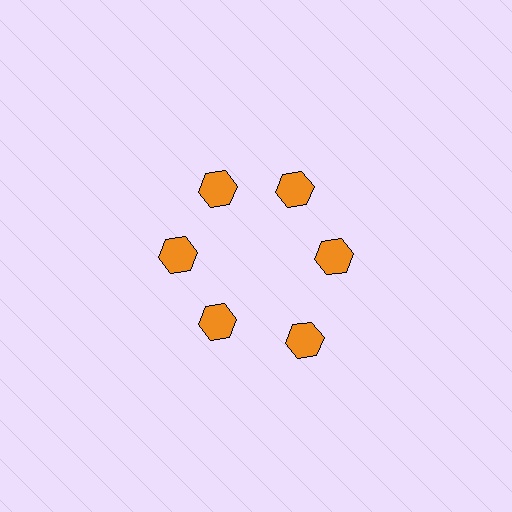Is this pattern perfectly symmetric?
No. The 6 orange hexagons are arranged in a ring, but one element near the 5 o'clock position is pushed outward from the center, breaking the 6-fold rotational symmetry.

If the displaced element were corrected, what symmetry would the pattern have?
It would have 6-fold rotational symmetry — the pattern would map onto itself every 60 degrees.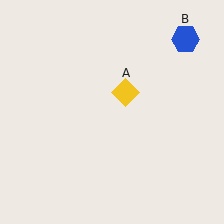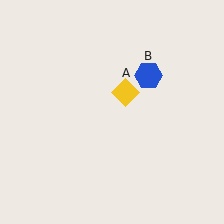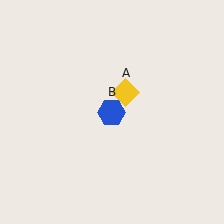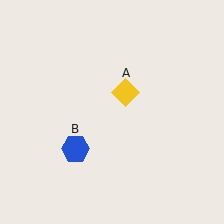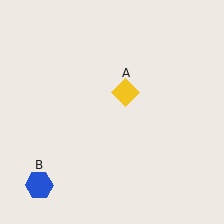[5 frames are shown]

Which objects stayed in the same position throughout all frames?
Yellow diamond (object A) remained stationary.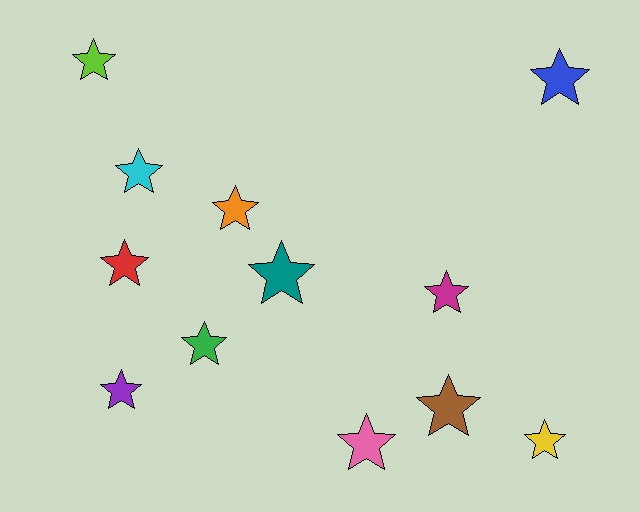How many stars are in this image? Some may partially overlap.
There are 12 stars.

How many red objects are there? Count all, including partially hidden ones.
There is 1 red object.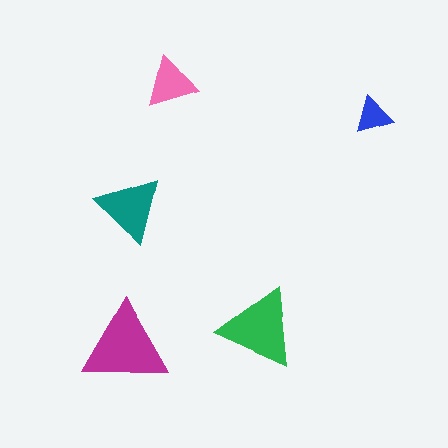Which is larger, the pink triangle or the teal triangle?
The teal one.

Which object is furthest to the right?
The blue triangle is rightmost.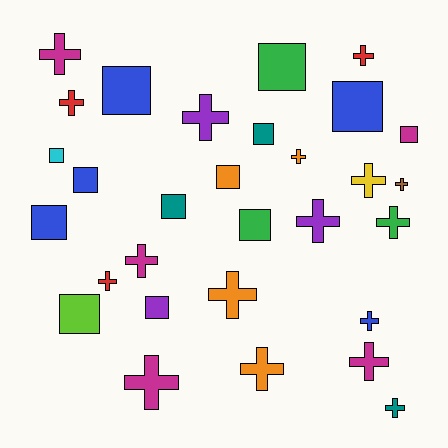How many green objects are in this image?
There are 3 green objects.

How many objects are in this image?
There are 30 objects.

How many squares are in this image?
There are 13 squares.